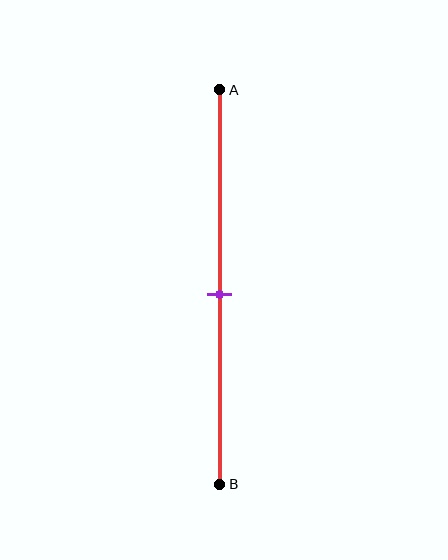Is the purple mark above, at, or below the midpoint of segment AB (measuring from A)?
The purple mark is approximately at the midpoint of segment AB.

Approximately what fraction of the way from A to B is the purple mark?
The purple mark is approximately 50% of the way from A to B.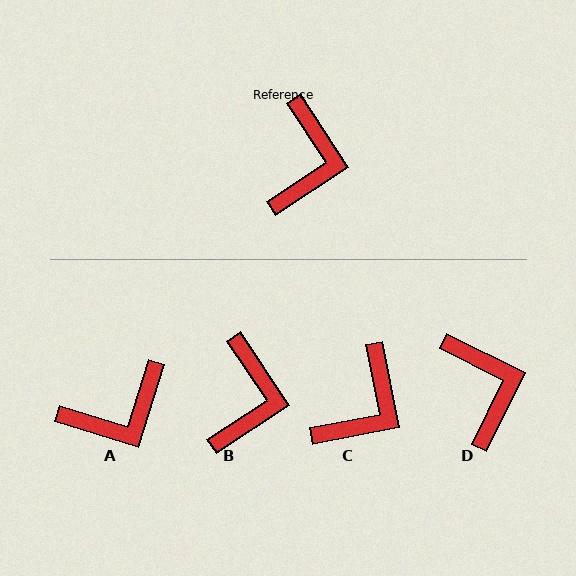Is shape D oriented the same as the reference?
No, it is off by about 30 degrees.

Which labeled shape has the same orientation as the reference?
B.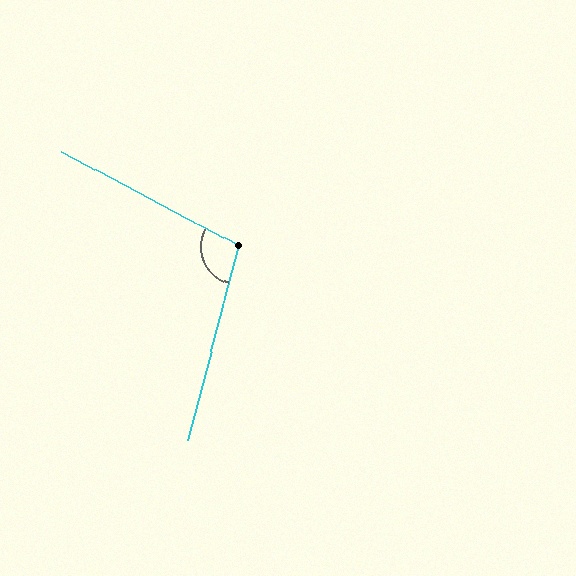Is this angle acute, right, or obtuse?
It is obtuse.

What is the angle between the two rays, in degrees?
Approximately 103 degrees.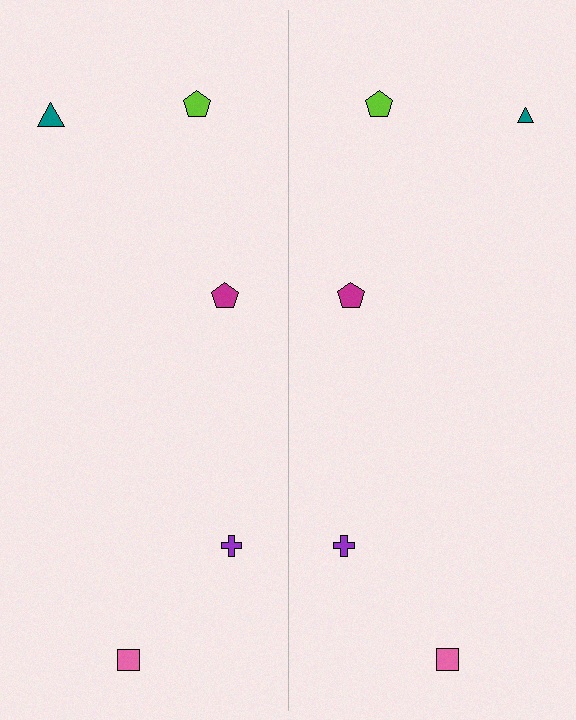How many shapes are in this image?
There are 10 shapes in this image.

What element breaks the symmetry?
The teal triangle on the right side has a different size than its mirror counterpart.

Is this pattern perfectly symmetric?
No, the pattern is not perfectly symmetric. The teal triangle on the right side has a different size than its mirror counterpart.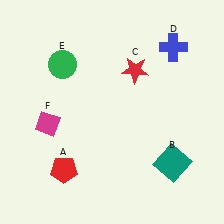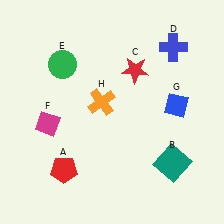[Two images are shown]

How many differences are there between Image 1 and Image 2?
There are 2 differences between the two images.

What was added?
A blue diamond (G), an orange cross (H) were added in Image 2.